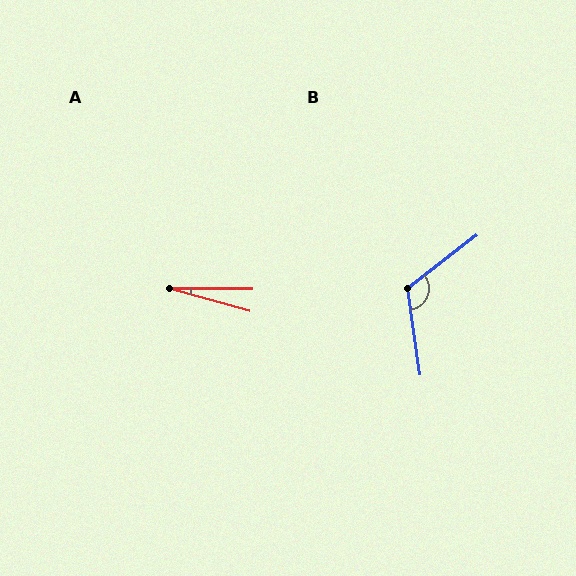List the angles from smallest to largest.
A (15°), B (119°).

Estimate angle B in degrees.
Approximately 119 degrees.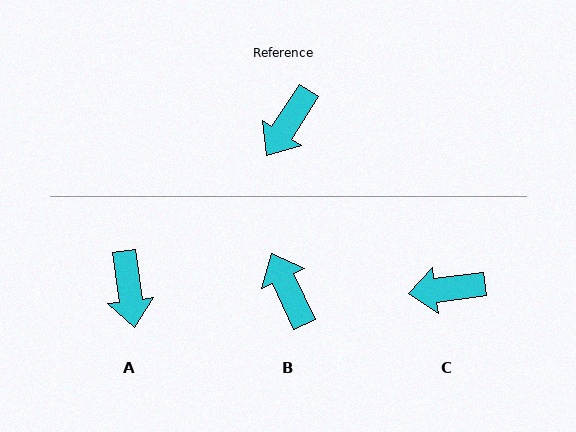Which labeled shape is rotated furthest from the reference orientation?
B, about 122 degrees away.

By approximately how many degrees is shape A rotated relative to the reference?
Approximately 40 degrees counter-clockwise.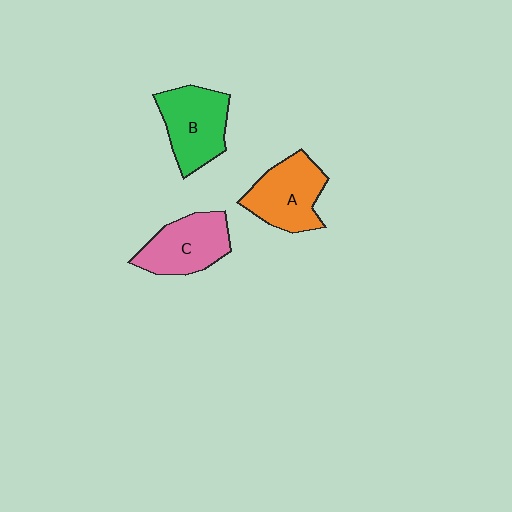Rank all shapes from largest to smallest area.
From largest to smallest: B (green), A (orange), C (pink).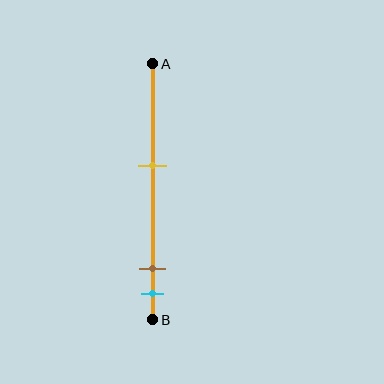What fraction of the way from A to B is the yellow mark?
The yellow mark is approximately 40% (0.4) of the way from A to B.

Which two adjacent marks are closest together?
The brown and cyan marks are the closest adjacent pair.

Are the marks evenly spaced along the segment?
No, the marks are not evenly spaced.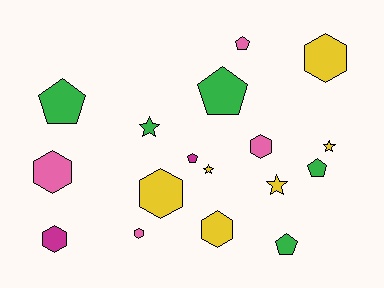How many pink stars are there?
There are no pink stars.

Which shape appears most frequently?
Hexagon, with 7 objects.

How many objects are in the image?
There are 17 objects.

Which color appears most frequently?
Yellow, with 6 objects.